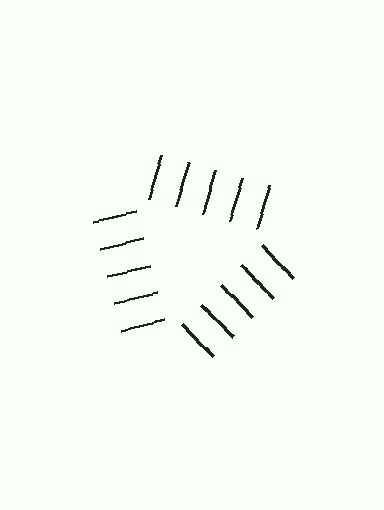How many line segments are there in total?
15 — 5 along each of the 3 edges.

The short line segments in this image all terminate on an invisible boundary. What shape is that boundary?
An illusory triangle — the line segments terminate on its edges but no continuous stroke is drawn.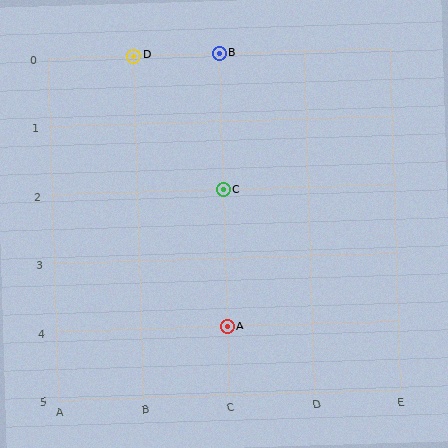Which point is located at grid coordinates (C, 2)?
Point C is at (C, 2).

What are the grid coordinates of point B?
Point B is at grid coordinates (C, 0).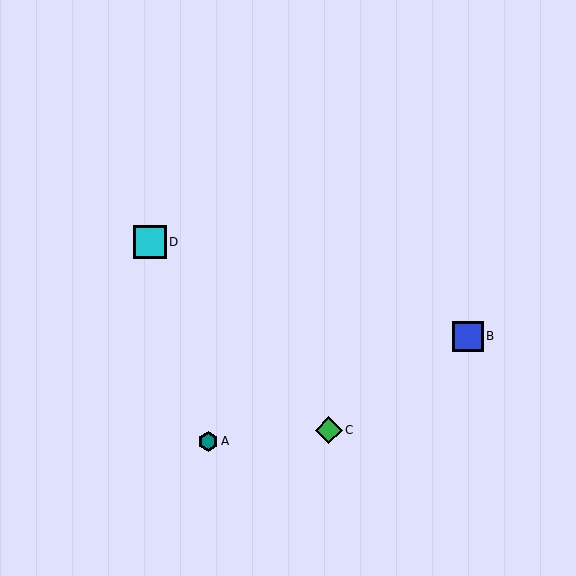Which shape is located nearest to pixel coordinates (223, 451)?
The teal hexagon (labeled A) at (208, 441) is nearest to that location.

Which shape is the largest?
The cyan square (labeled D) is the largest.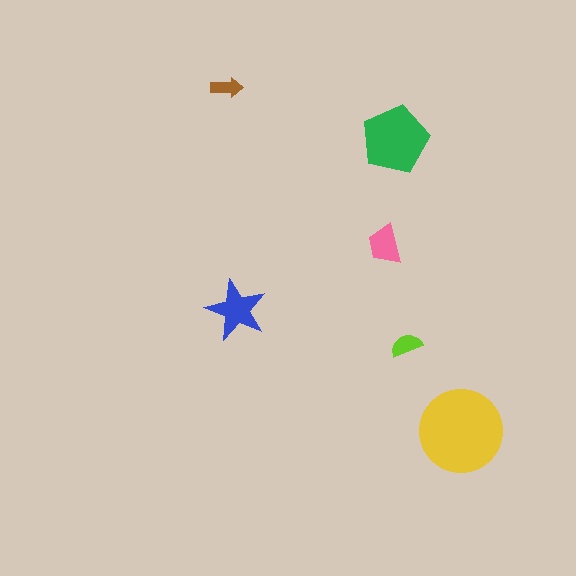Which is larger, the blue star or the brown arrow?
The blue star.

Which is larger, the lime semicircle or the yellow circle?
The yellow circle.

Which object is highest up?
The brown arrow is topmost.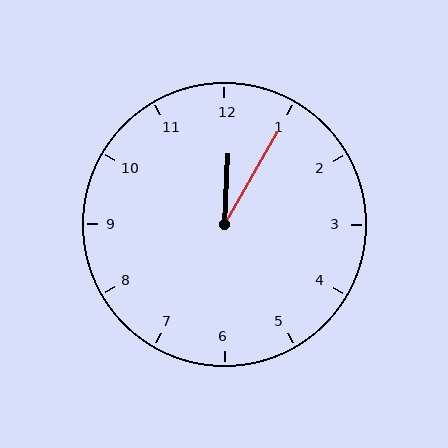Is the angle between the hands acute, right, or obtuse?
It is acute.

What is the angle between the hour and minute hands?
Approximately 28 degrees.